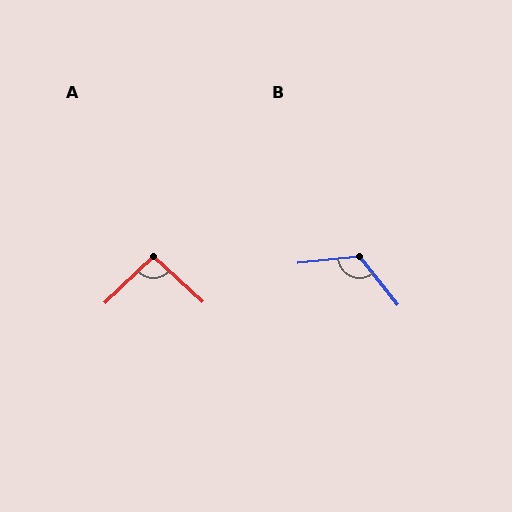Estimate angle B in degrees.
Approximately 123 degrees.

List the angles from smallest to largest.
A (93°), B (123°).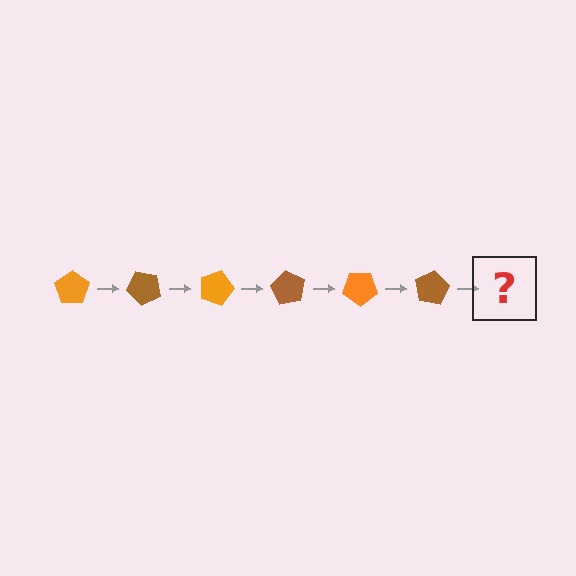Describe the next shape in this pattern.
It should be an orange pentagon, rotated 270 degrees from the start.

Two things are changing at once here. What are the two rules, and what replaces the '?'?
The two rules are that it rotates 45 degrees each step and the color cycles through orange and brown. The '?' should be an orange pentagon, rotated 270 degrees from the start.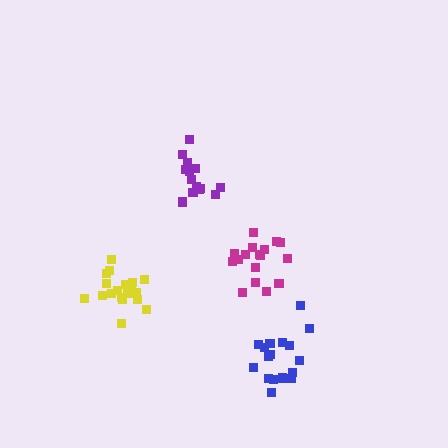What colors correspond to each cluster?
The clusters are colored: purple, yellow, magenta, blue.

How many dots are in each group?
Group 1: 15 dots, Group 2: 20 dots, Group 3: 17 dots, Group 4: 17 dots (69 total).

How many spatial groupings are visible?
There are 4 spatial groupings.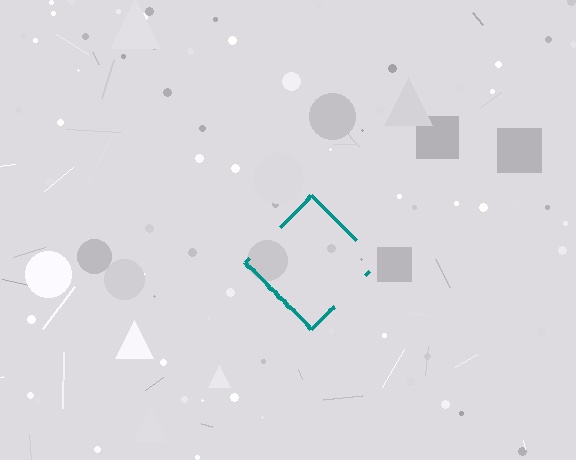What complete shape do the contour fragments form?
The contour fragments form a diamond.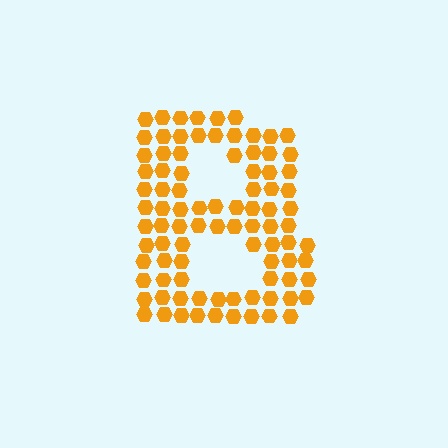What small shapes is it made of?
It is made of small hexagons.